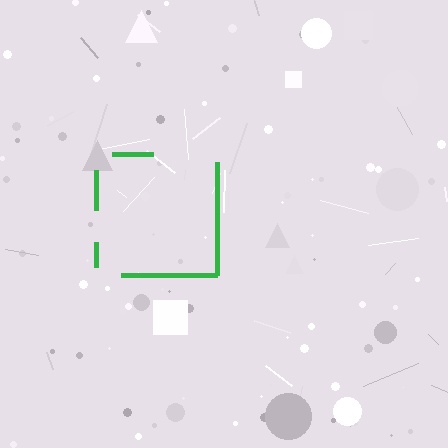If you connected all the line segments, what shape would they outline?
They would outline a square.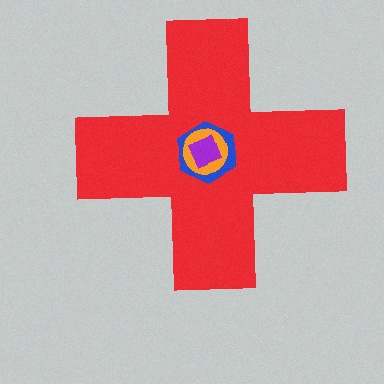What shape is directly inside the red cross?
The blue hexagon.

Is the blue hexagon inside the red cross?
Yes.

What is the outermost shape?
The red cross.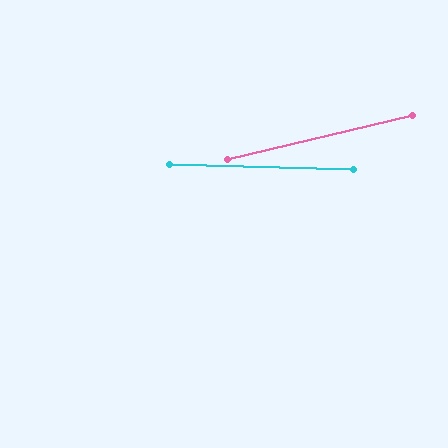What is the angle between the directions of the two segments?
Approximately 15 degrees.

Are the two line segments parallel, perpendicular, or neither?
Neither parallel nor perpendicular — they differ by about 15°.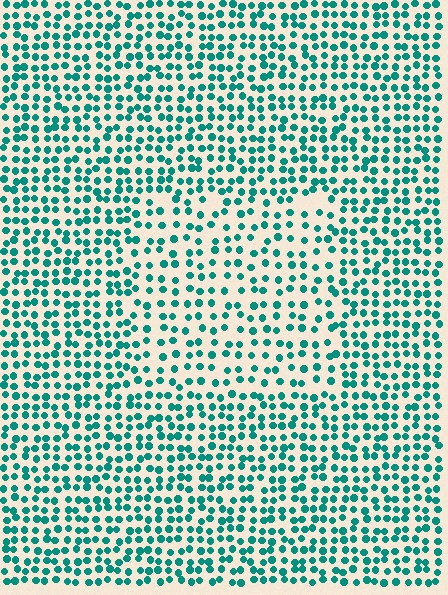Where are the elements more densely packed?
The elements are more densely packed outside the rectangle boundary.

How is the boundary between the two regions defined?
The boundary is defined by a change in element density (approximately 1.6x ratio). All elements are the same color, size, and shape.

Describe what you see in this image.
The image contains small teal elements arranged at two different densities. A rectangle-shaped region is visible where the elements are less densely packed than the surrounding area.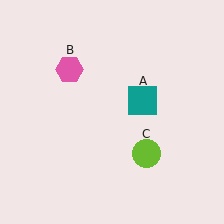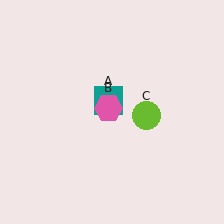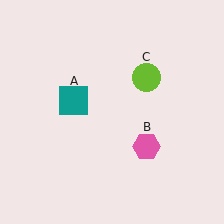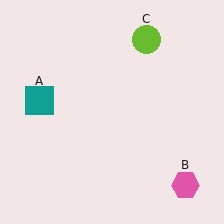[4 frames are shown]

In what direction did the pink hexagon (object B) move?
The pink hexagon (object B) moved down and to the right.